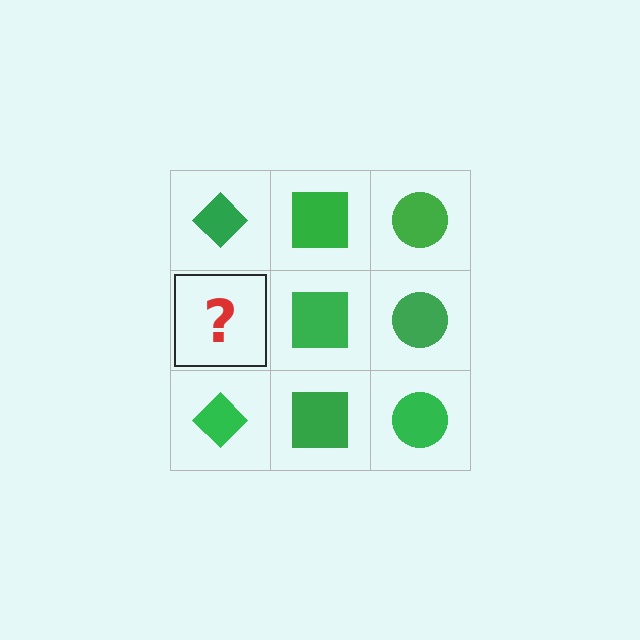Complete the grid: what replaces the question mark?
The question mark should be replaced with a green diamond.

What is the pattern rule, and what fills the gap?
The rule is that each column has a consistent shape. The gap should be filled with a green diamond.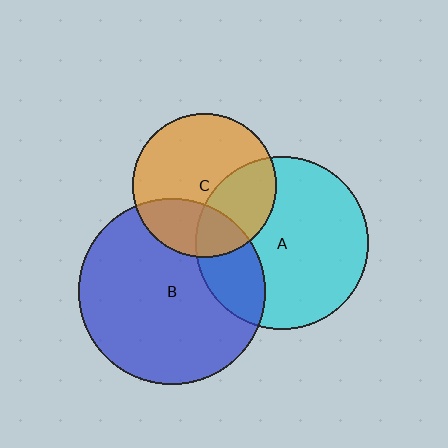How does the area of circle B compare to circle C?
Approximately 1.7 times.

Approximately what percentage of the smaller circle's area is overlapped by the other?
Approximately 35%.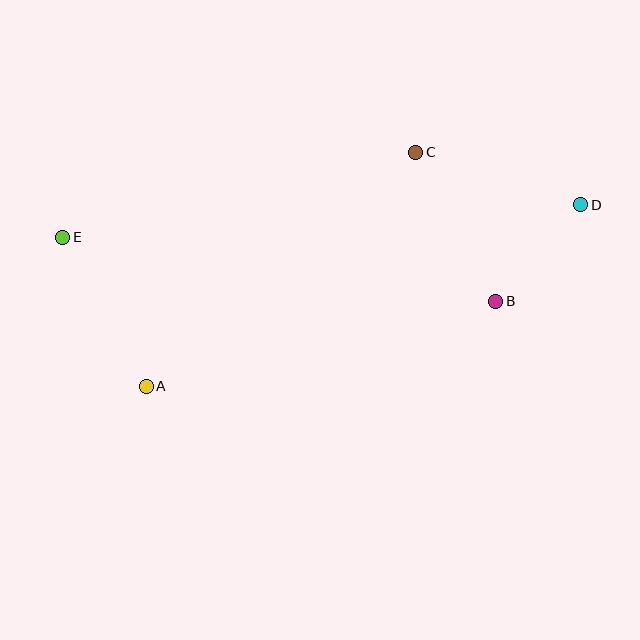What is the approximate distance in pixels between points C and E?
The distance between C and E is approximately 363 pixels.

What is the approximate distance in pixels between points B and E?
The distance between B and E is approximately 438 pixels.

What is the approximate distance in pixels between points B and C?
The distance between B and C is approximately 169 pixels.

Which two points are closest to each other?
Points B and D are closest to each other.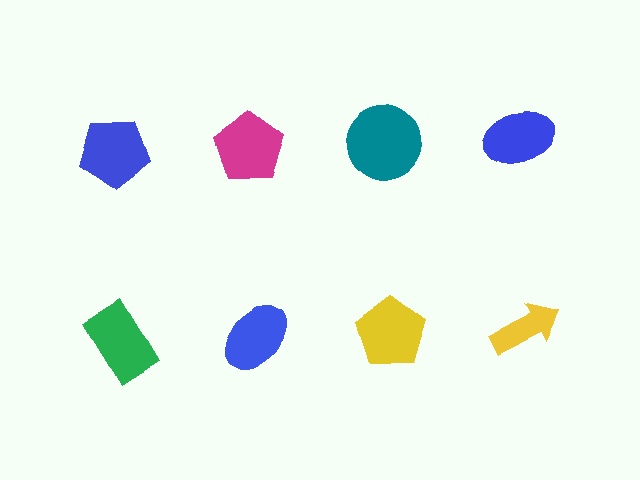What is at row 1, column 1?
A blue pentagon.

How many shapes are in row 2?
4 shapes.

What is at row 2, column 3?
A yellow pentagon.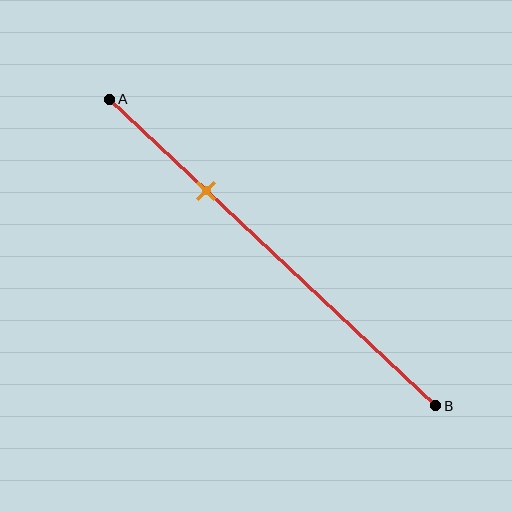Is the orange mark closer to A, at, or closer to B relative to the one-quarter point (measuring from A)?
The orange mark is closer to point B than the one-quarter point of segment AB.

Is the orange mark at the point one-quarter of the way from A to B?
No, the mark is at about 30% from A, not at the 25% one-quarter point.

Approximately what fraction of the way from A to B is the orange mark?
The orange mark is approximately 30% of the way from A to B.